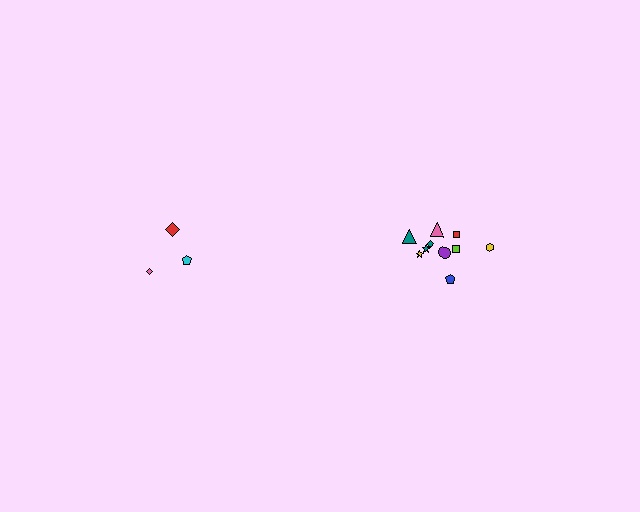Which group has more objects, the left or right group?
The right group.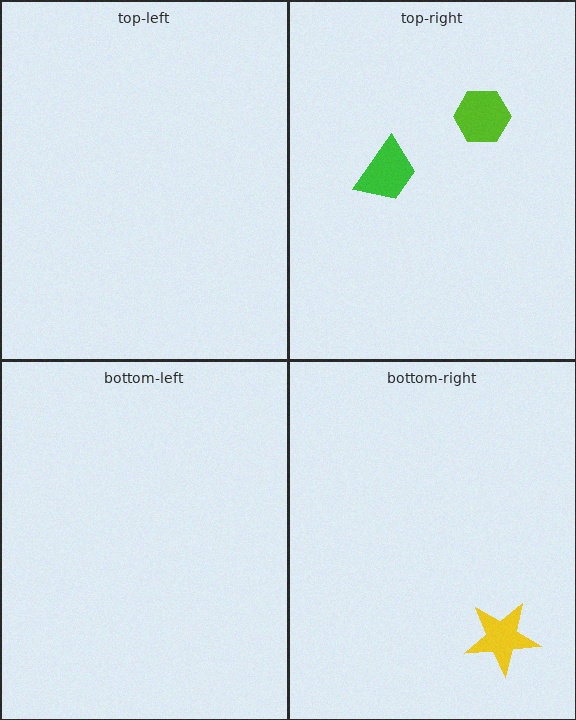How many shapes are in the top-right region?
2.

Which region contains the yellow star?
The bottom-right region.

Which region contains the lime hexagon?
The top-right region.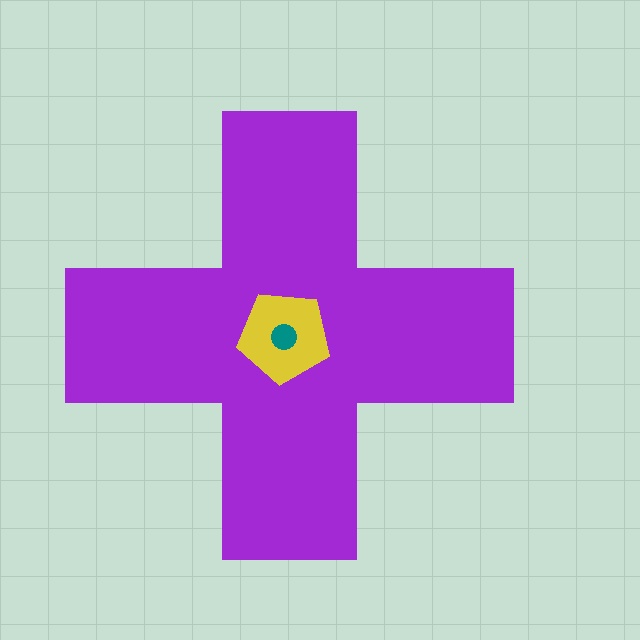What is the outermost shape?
The purple cross.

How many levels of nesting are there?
3.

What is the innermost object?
The teal circle.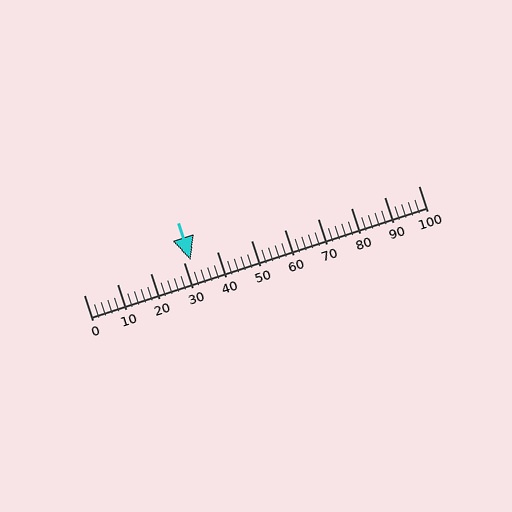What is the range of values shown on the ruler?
The ruler shows values from 0 to 100.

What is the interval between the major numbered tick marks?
The major tick marks are spaced 10 units apart.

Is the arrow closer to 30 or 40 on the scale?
The arrow is closer to 30.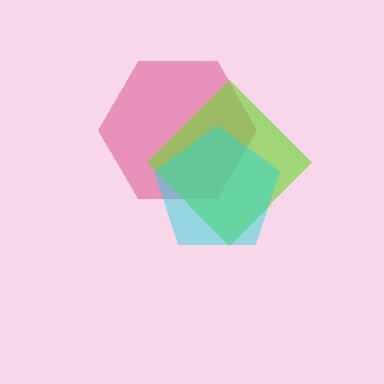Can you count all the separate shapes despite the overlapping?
Yes, there are 3 separate shapes.